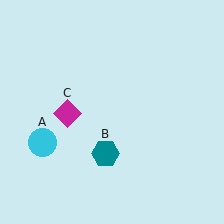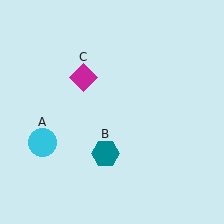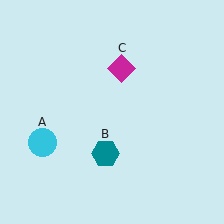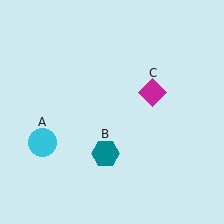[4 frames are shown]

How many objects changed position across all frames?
1 object changed position: magenta diamond (object C).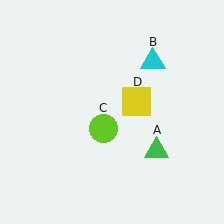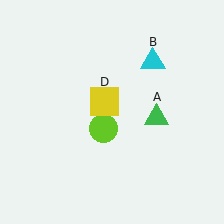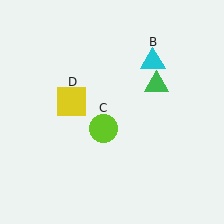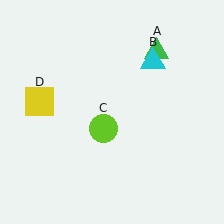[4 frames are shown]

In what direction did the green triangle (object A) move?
The green triangle (object A) moved up.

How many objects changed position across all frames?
2 objects changed position: green triangle (object A), yellow square (object D).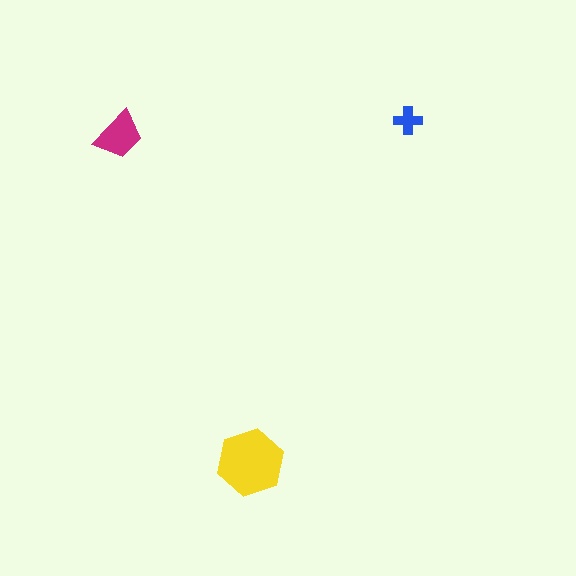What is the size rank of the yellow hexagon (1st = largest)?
1st.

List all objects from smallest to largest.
The blue cross, the magenta trapezoid, the yellow hexagon.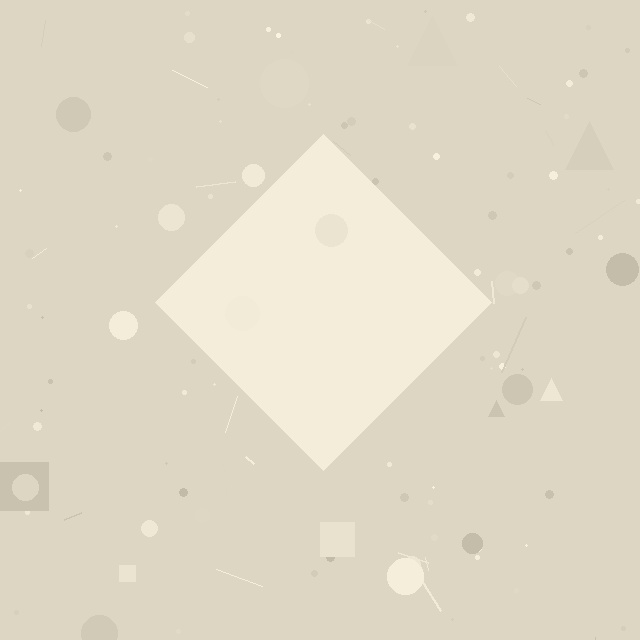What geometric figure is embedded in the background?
A diamond is embedded in the background.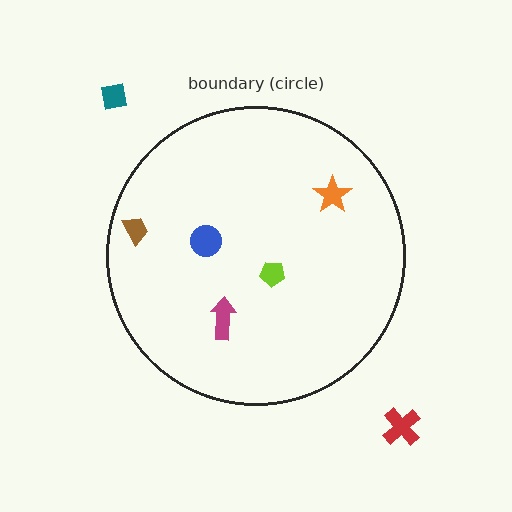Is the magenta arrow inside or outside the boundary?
Inside.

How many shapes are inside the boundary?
5 inside, 2 outside.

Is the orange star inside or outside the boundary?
Inside.